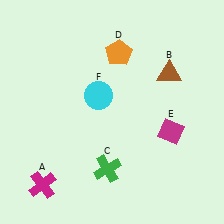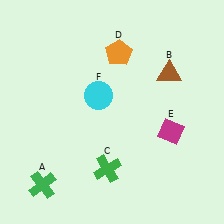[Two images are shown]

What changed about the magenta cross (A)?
In Image 1, A is magenta. In Image 2, it changed to green.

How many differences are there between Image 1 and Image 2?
There is 1 difference between the two images.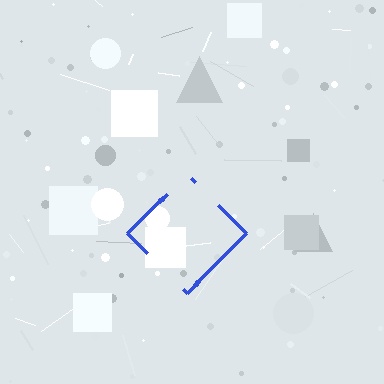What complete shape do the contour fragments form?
The contour fragments form a diamond.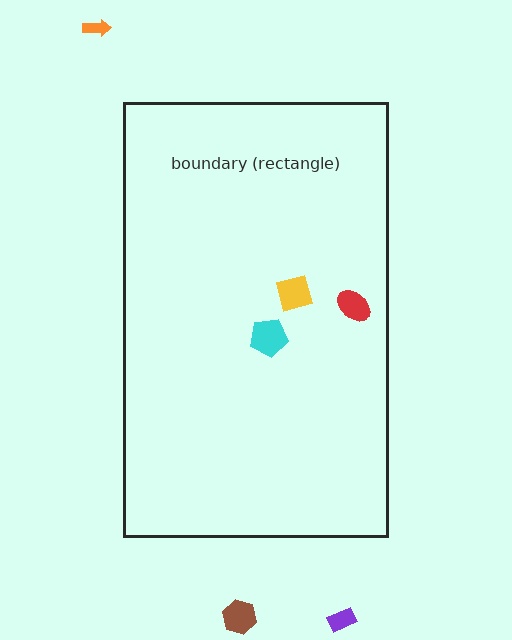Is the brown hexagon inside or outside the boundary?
Outside.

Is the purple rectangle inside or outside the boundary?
Outside.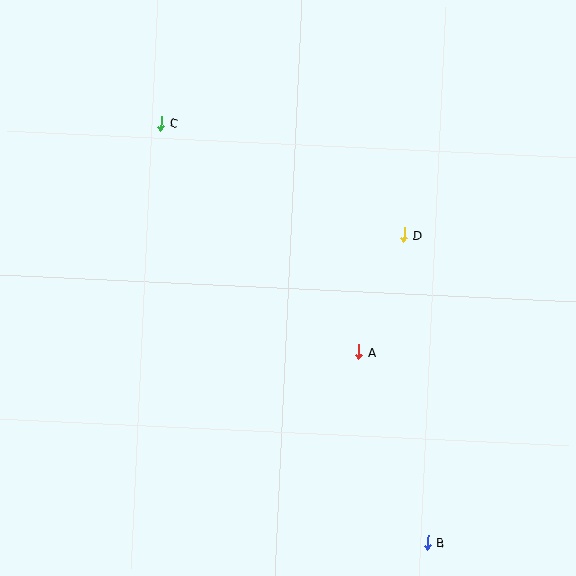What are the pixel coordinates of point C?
Point C is at (161, 123).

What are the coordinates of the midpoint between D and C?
The midpoint between D and C is at (282, 179).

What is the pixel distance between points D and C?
The distance between D and C is 267 pixels.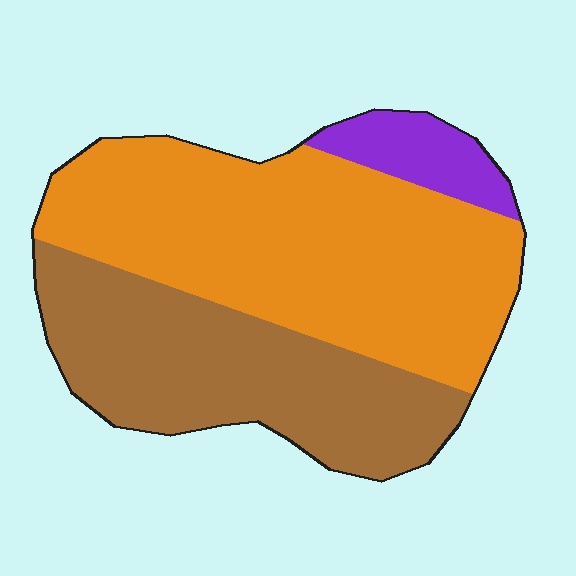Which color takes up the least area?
Purple, at roughly 10%.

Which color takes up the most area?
Orange, at roughly 55%.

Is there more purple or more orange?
Orange.